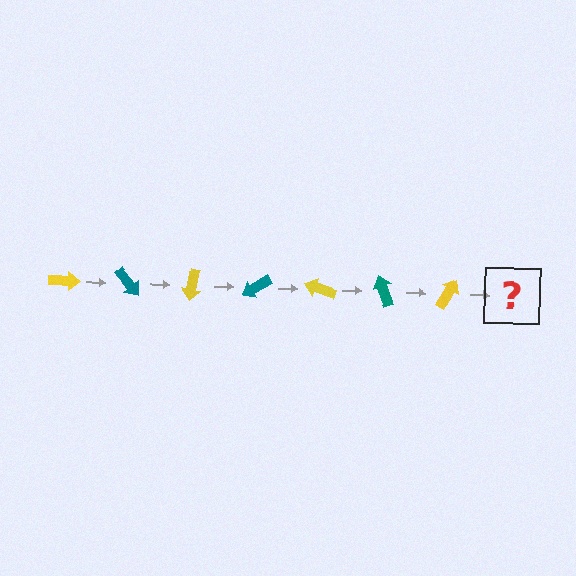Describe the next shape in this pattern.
It should be a teal arrow, rotated 350 degrees from the start.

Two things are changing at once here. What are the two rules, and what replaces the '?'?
The two rules are that it rotates 50 degrees each step and the color cycles through yellow and teal. The '?' should be a teal arrow, rotated 350 degrees from the start.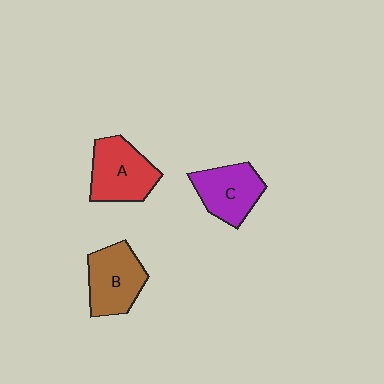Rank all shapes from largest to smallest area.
From largest to smallest: A (red), B (brown), C (purple).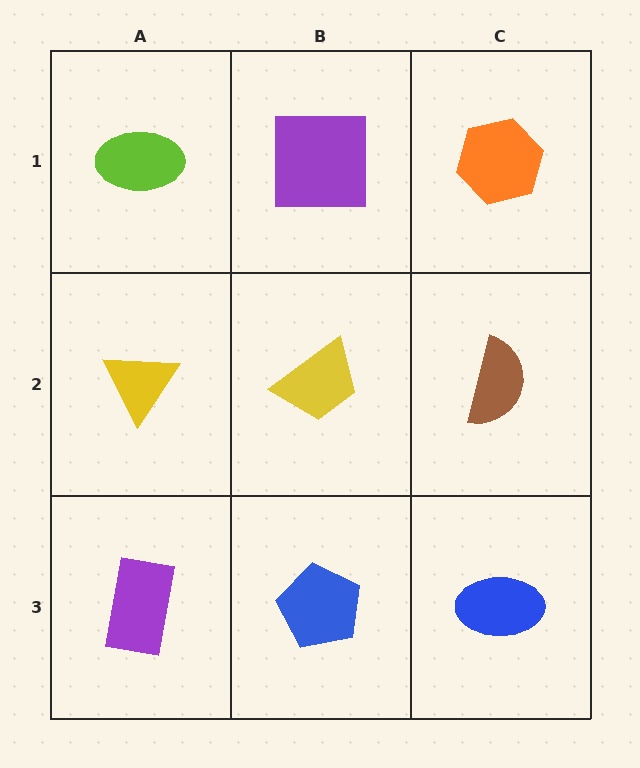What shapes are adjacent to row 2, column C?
An orange hexagon (row 1, column C), a blue ellipse (row 3, column C), a yellow trapezoid (row 2, column B).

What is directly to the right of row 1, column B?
An orange hexagon.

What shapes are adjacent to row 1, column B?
A yellow trapezoid (row 2, column B), a lime ellipse (row 1, column A), an orange hexagon (row 1, column C).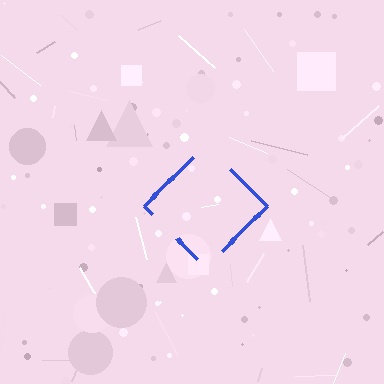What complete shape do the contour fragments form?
The contour fragments form a diamond.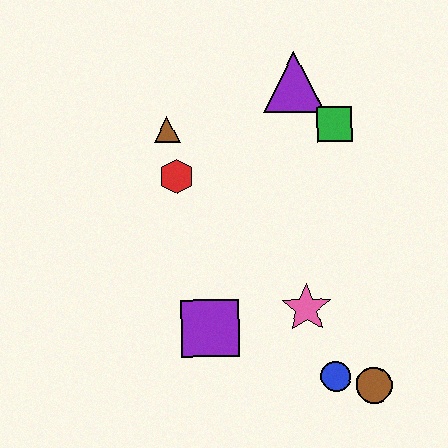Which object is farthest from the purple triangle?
The brown circle is farthest from the purple triangle.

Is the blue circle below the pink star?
Yes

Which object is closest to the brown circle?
The blue circle is closest to the brown circle.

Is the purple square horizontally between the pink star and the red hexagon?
Yes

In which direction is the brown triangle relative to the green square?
The brown triangle is to the left of the green square.